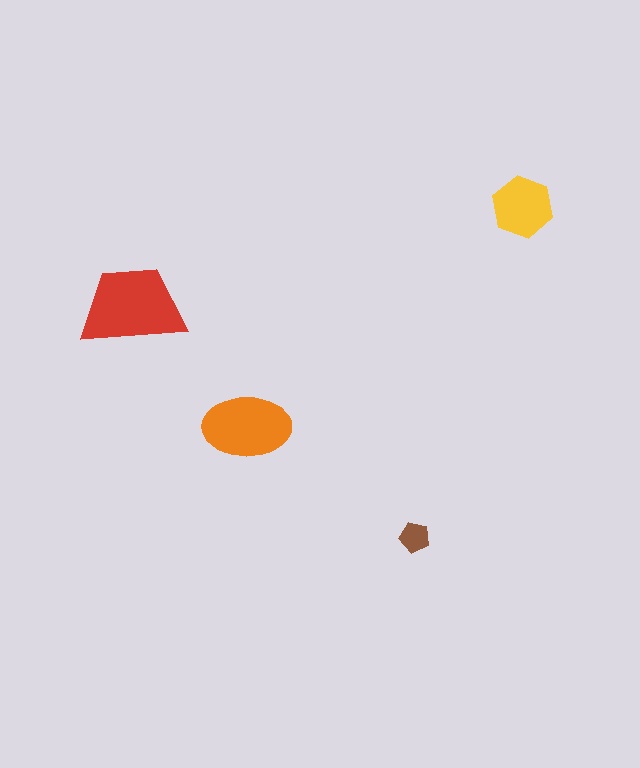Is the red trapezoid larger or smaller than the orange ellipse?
Larger.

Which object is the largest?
The red trapezoid.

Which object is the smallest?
The brown pentagon.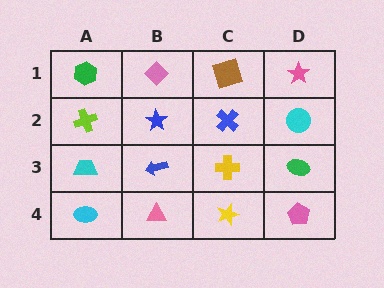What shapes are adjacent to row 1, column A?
A lime cross (row 2, column A), a pink diamond (row 1, column B).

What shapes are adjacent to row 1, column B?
A blue star (row 2, column B), a green hexagon (row 1, column A), a brown square (row 1, column C).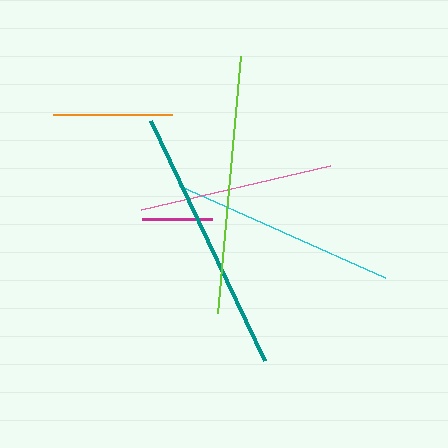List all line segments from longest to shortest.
From longest to shortest: teal, lime, cyan, pink, orange, magenta.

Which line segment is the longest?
The teal line is the longest at approximately 266 pixels.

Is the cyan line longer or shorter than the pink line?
The cyan line is longer than the pink line.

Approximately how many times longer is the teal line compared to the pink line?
The teal line is approximately 1.4 times the length of the pink line.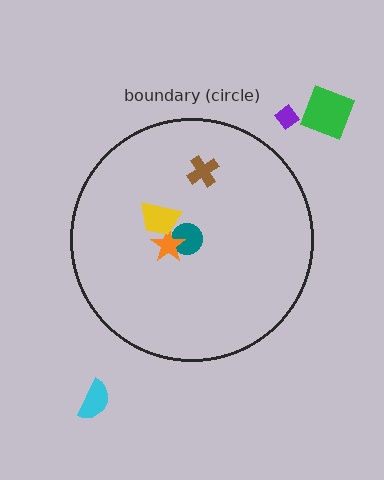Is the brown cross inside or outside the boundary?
Inside.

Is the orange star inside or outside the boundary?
Inside.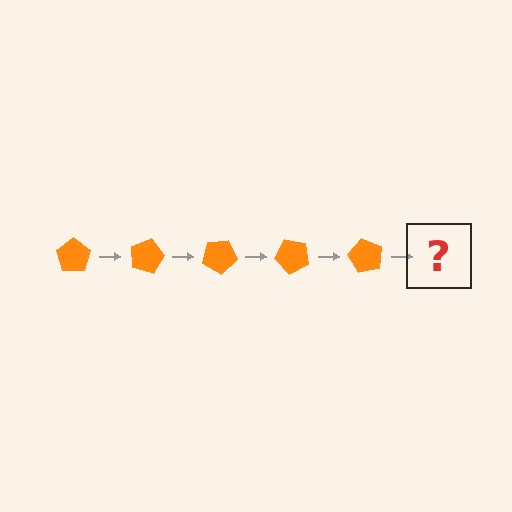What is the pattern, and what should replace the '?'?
The pattern is that the pentagon rotates 15 degrees each step. The '?' should be an orange pentagon rotated 75 degrees.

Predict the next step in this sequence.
The next step is an orange pentagon rotated 75 degrees.